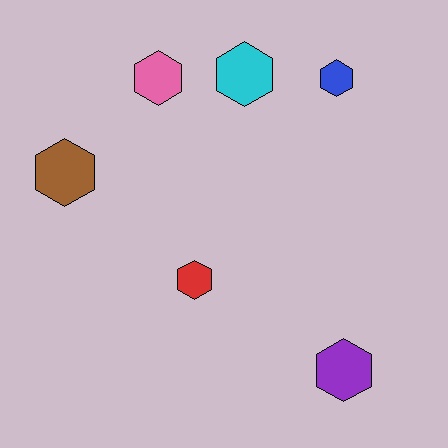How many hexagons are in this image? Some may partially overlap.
There are 6 hexagons.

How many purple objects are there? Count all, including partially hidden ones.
There is 1 purple object.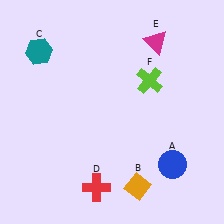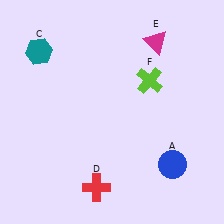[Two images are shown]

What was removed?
The orange diamond (B) was removed in Image 2.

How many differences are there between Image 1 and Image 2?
There is 1 difference between the two images.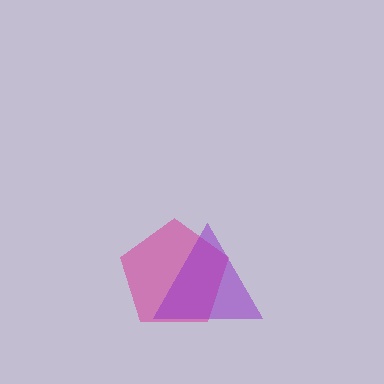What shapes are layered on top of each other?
The layered shapes are: a magenta pentagon, a purple triangle.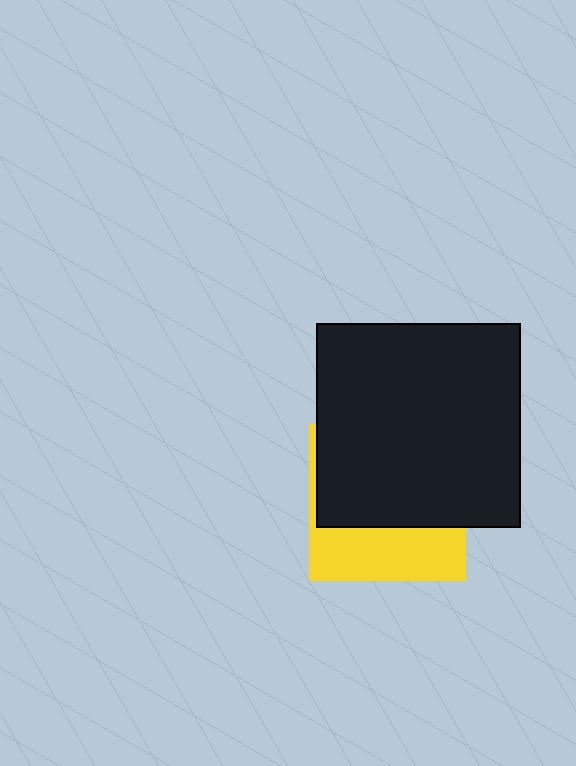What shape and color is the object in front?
The object in front is a black square.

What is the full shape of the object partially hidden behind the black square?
The partially hidden object is a yellow square.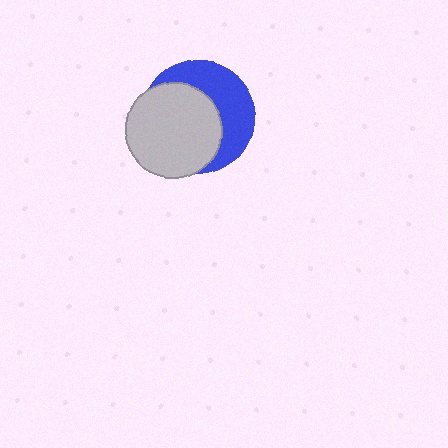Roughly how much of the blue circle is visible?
A small part of it is visible (roughly 43%).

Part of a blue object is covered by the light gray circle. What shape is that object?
It is a circle.